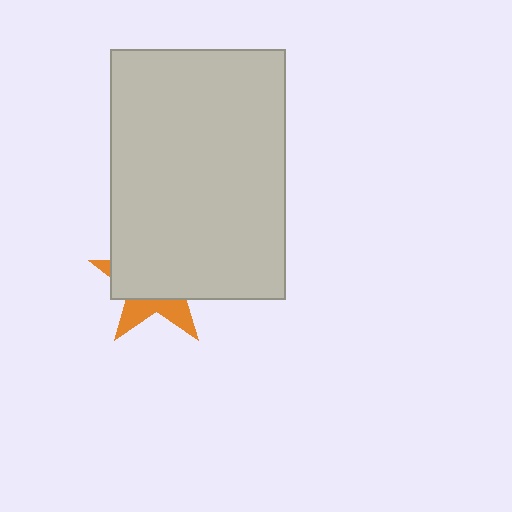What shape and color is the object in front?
The object in front is a light gray rectangle.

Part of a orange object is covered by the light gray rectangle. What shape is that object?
It is a star.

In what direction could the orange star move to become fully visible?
The orange star could move down. That would shift it out from behind the light gray rectangle entirely.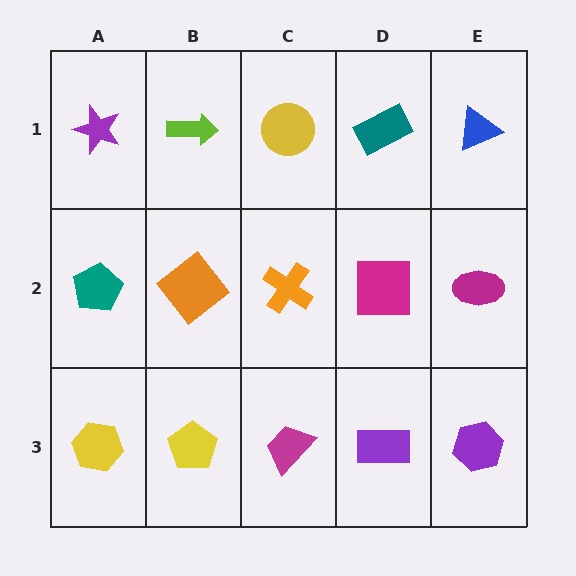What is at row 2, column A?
A teal pentagon.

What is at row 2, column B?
An orange diamond.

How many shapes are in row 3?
5 shapes.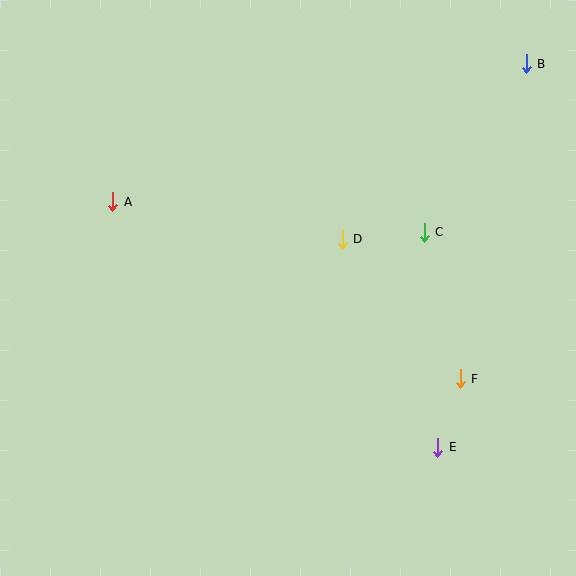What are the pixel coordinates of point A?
Point A is at (113, 202).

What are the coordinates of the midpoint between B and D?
The midpoint between B and D is at (434, 152).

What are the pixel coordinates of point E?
Point E is at (438, 447).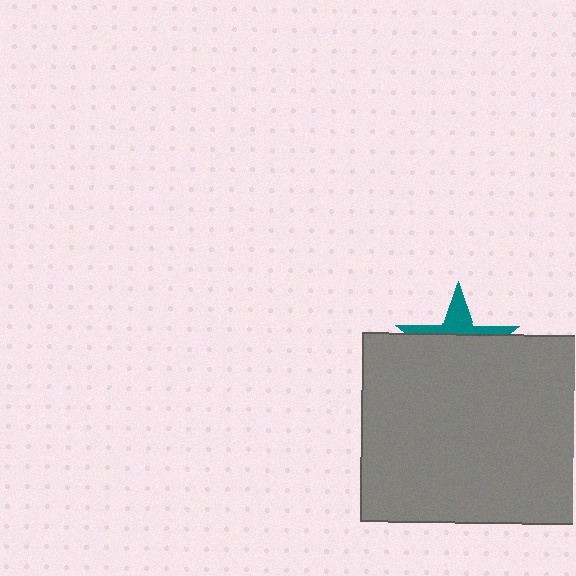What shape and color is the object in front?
The object in front is a gray rectangle.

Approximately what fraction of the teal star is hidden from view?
Roughly 68% of the teal star is hidden behind the gray rectangle.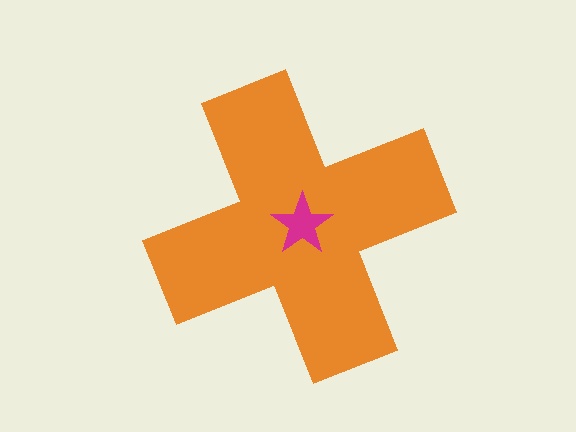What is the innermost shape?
The magenta star.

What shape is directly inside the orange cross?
The magenta star.